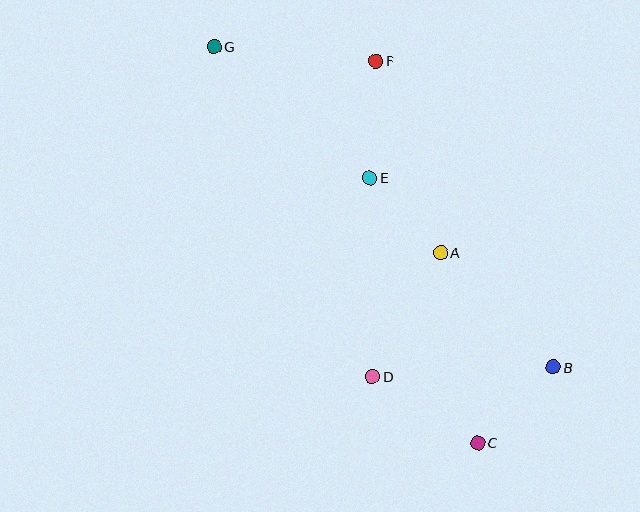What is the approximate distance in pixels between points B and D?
The distance between B and D is approximately 181 pixels.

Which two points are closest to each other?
Points A and E are closest to each other.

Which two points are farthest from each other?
Points C and G are farthest from each other.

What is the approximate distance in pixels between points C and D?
The distance between C and D is approximately 125 pixels.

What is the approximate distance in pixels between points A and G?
The distance between A and G is approximately 306 pixels.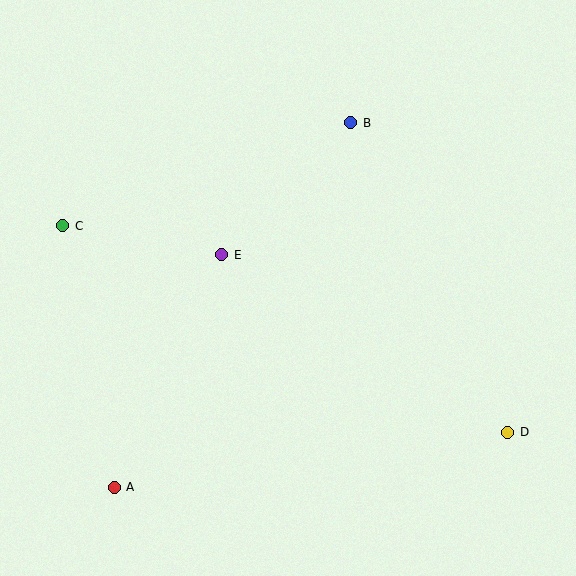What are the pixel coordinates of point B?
Point B is at (351, 123).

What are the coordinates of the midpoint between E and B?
The midpoint between E and B is at (286, 189).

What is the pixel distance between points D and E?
The distance between D and E is 336 pixels.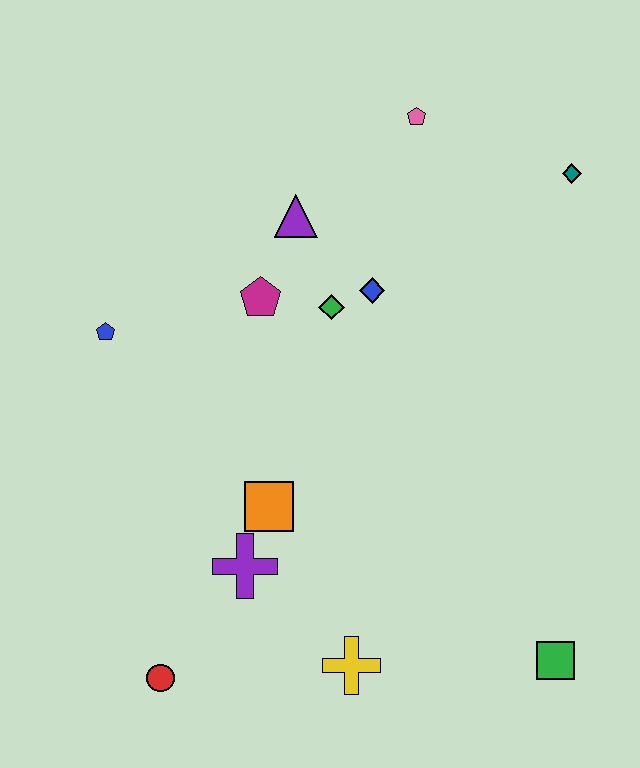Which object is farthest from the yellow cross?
The pink pentagon is farthest from the yellow cross.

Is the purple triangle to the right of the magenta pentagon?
Yes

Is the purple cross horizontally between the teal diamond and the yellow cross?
No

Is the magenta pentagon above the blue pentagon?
Yes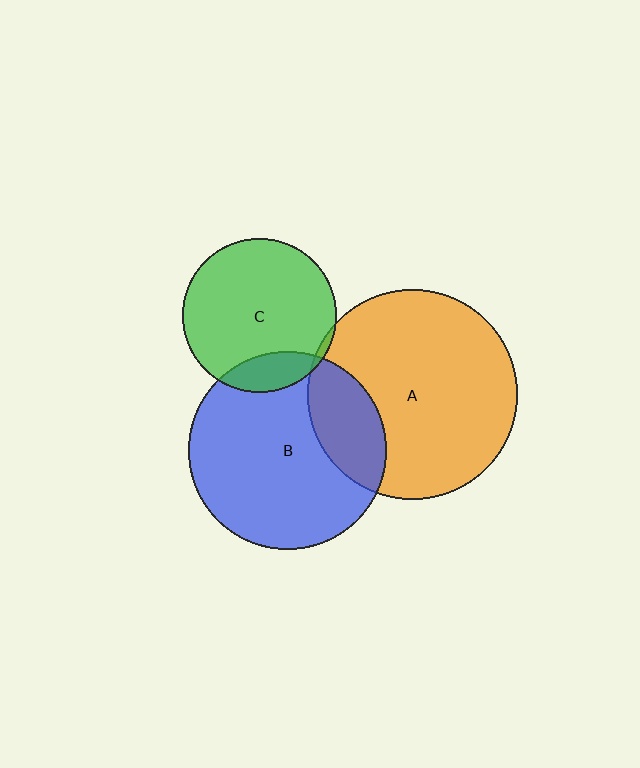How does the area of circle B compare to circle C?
Approximately 1.7 times.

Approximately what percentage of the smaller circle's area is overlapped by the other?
Approximately 5%.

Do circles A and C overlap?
Yes.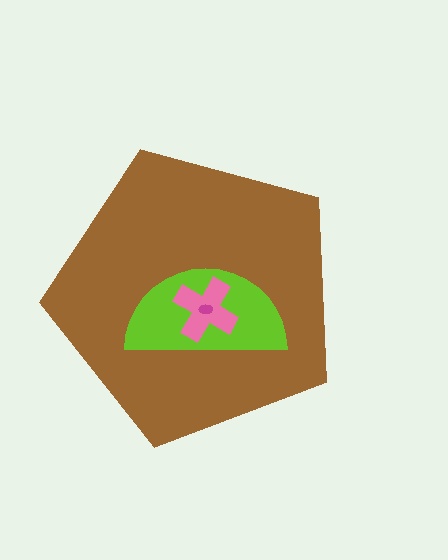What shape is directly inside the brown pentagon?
The lime semicircle.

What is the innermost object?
The magenta ellipse.